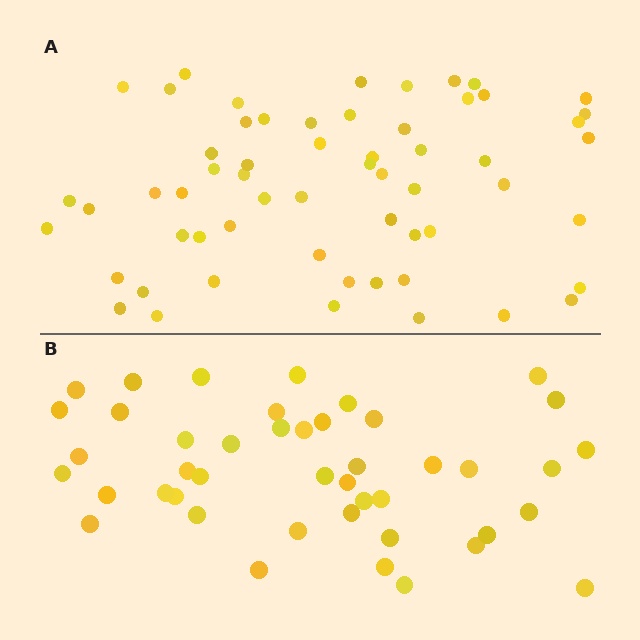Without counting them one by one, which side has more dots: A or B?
Region A (the top region) has more dots.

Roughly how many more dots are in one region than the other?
Region A has approximately 15 more dots than region B.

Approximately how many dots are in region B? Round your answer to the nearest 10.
About 40 dots. (The exact count is 44, which rounds to 40.)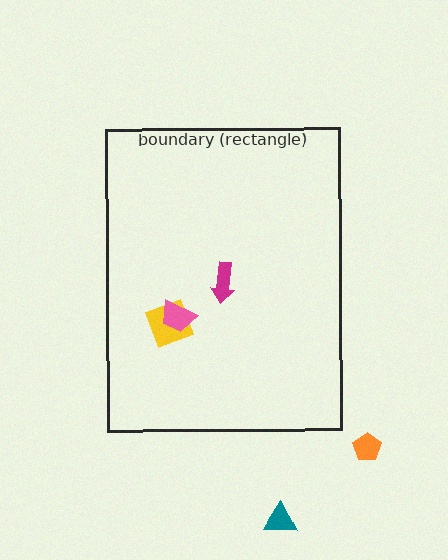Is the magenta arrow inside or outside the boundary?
Inside.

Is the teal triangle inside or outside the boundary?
Outside.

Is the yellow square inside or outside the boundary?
Inside.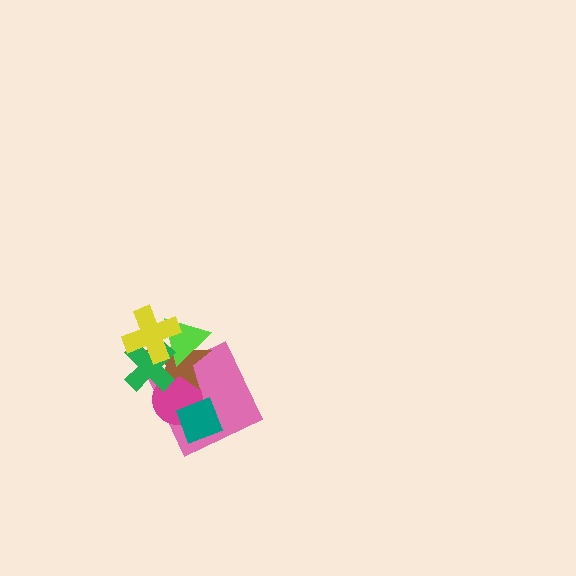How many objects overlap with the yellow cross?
3 objects overlap with the yellow cross.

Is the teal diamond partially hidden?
No, no other shape covers it.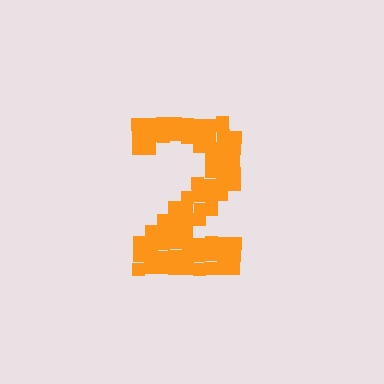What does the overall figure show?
The overall figure shows the digit 2.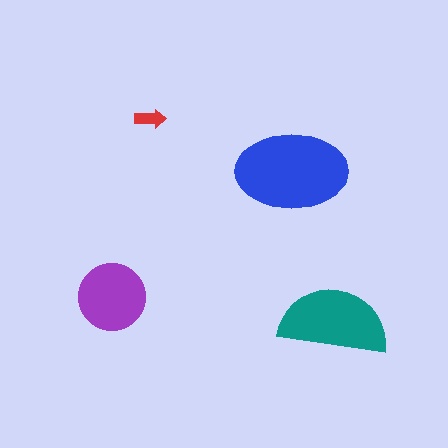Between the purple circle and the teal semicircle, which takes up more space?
The teal semicircle.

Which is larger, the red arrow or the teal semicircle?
The teal semicircle.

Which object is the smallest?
The red arrow.